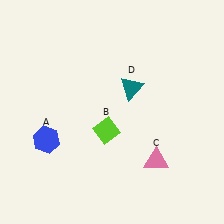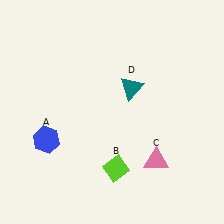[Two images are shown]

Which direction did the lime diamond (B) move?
The lime diamond (B) moved down.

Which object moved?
The lime diamond (B) moved down.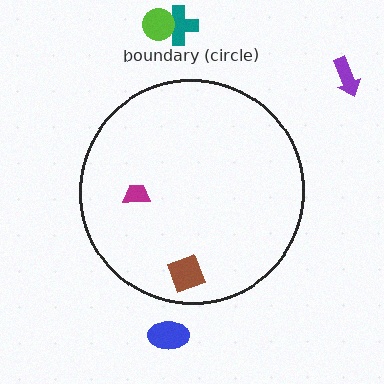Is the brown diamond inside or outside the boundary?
Inside.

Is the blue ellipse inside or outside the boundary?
Outside.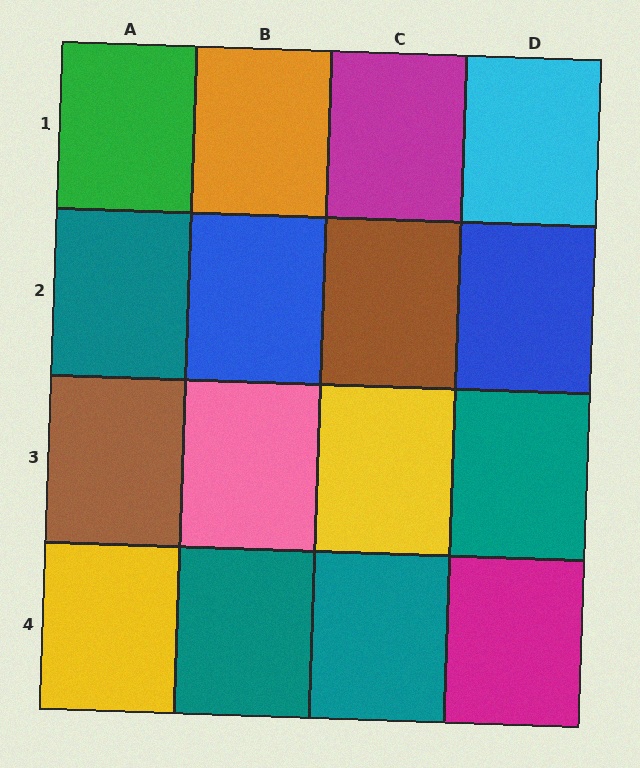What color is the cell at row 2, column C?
Brown.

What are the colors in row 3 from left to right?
Brown, pink, yellow, teal.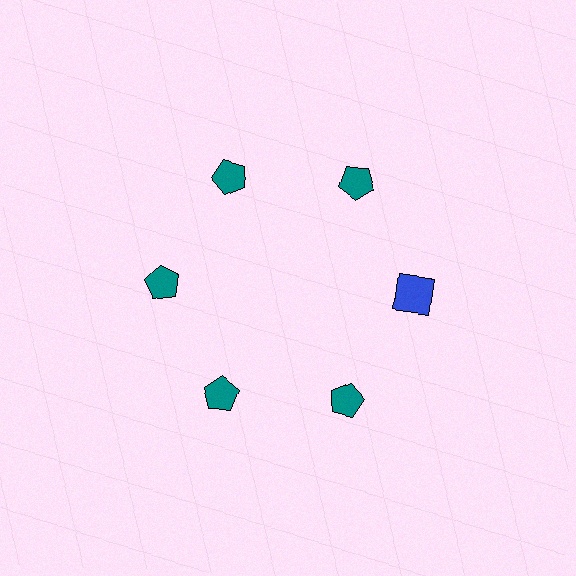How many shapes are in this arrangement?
There are 6 shapes arranged in a ring pattern.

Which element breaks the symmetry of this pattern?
The blue square at roughly the 3 o'clock position breaks the symmetry. All other shapes are teal pentagons.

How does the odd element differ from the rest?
It differs in both color (blue instead of teal) and shape (square instead of pentagon).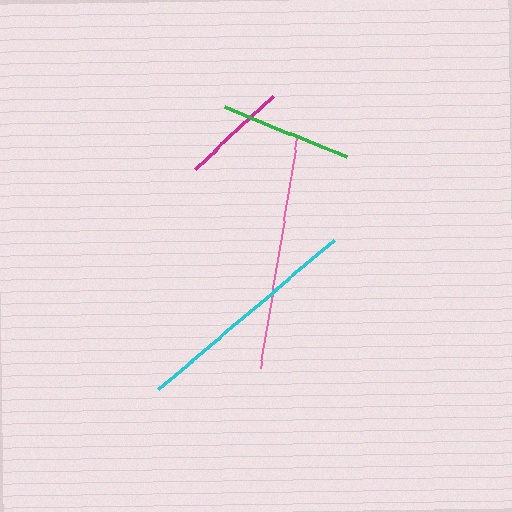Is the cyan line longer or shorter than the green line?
The cyan line is longer than the green line.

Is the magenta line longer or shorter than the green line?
The green line is longer than the magenta line.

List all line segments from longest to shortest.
From longest to shortest: pink, cyan, green, magenta.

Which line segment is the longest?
The pink line is the longest at approximately 232 pixels.